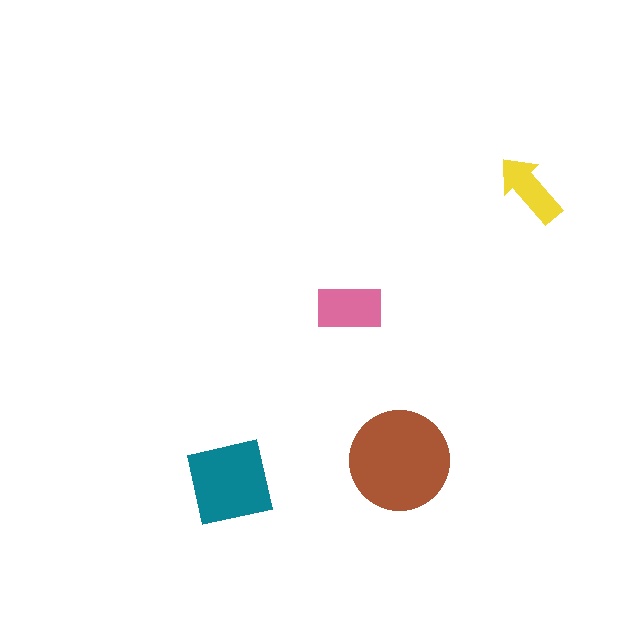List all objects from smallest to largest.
The yellow arrow, the pink rectangle, the teal square, the brown circle.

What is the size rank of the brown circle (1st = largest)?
1st.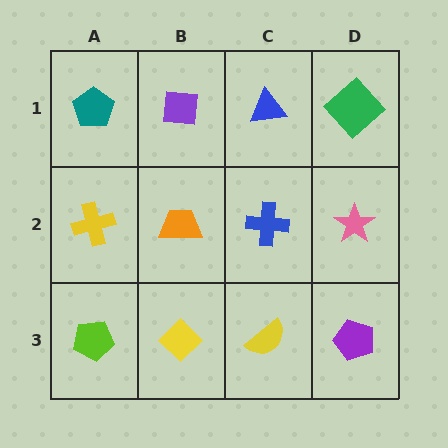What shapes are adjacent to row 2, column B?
A purple square (row 1, column B), a yellow diamond (row 3, column B), a yellow cross (row 2, column A), a blue cross (row 2, column C).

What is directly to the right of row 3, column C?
A purple pentagon.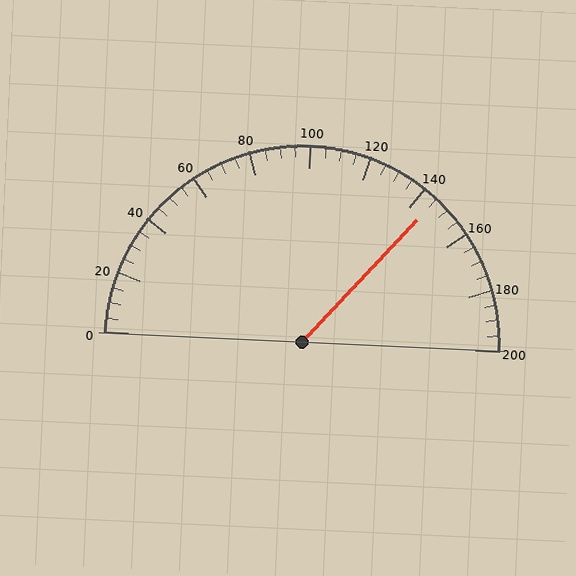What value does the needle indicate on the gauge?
The needle indicates approximately 145.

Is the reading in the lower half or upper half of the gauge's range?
The reading is in the upper half of the range (0 to 200).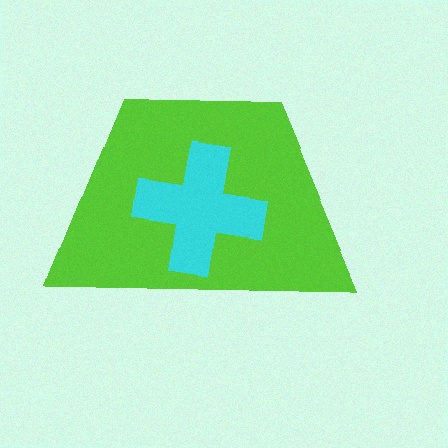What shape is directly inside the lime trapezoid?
The cyan cross.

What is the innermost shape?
The cyan cross.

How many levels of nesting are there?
2.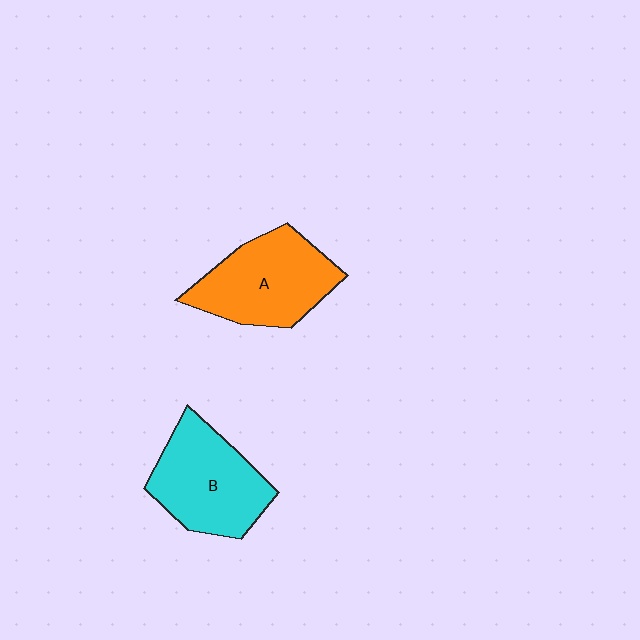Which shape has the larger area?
Shape A (orange).